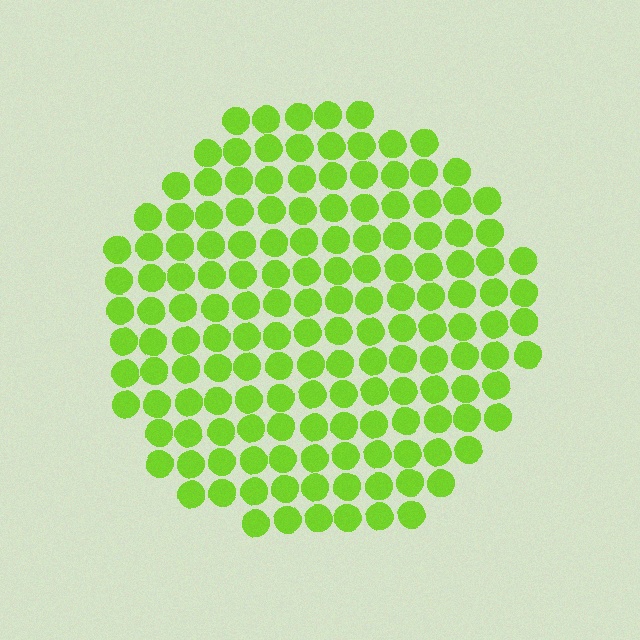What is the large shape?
The large shape is a circle.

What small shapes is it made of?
It is made of small circles.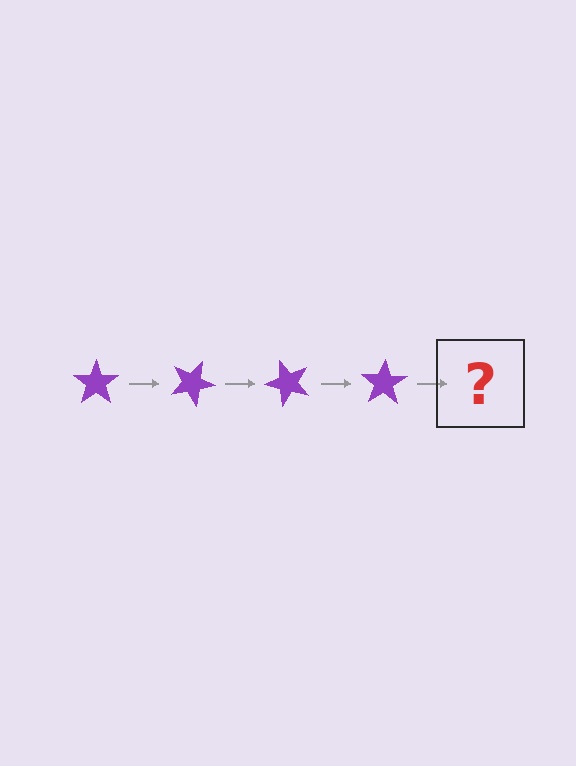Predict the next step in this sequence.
The next step is a purple star rotated 100 degrees.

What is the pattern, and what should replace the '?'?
The pattern is that the star rotates 25 degrees each step. The '?' should be a purple star rotated 100 degrees.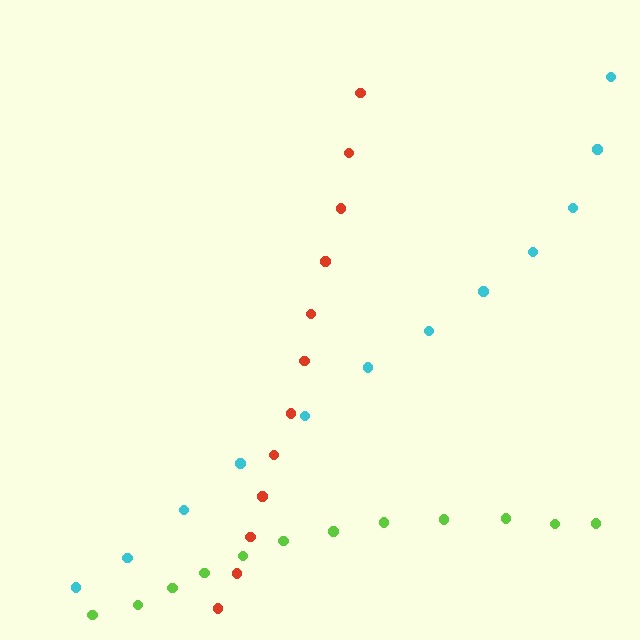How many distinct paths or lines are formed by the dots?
There are 3 distinct paths.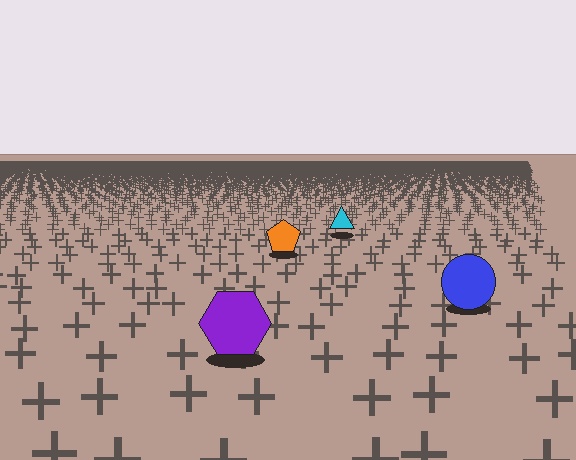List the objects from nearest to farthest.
From nearest to farthest: the purple hexagon, the blue circle, the orange pentagon, the cyan triangle.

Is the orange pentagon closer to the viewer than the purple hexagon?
No. The purple hexagon is closer — you can tell from the texture gradient: the ground texture is coarser near it.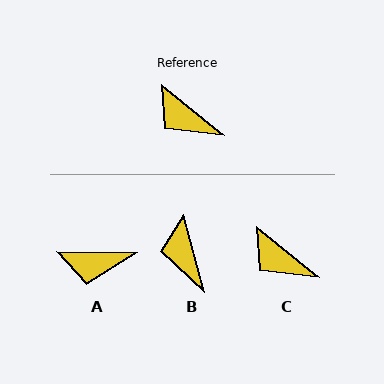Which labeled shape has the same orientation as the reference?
C.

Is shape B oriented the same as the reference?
No, it is off by about 36 degrees.